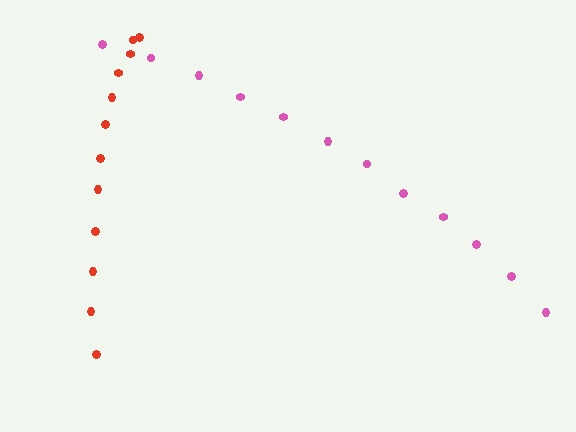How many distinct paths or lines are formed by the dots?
There are 2 distinct paths.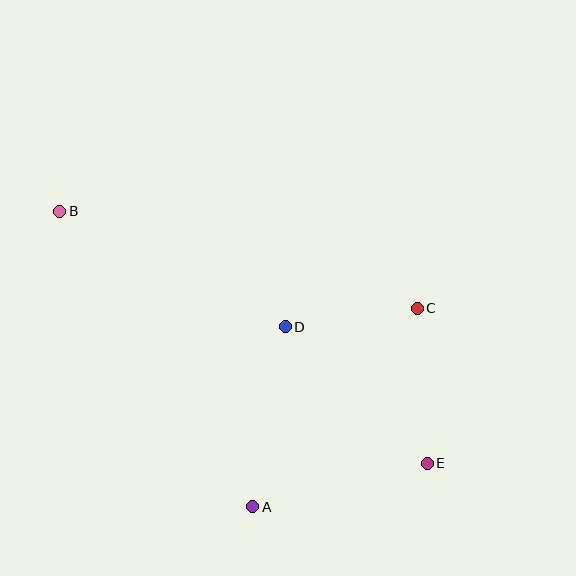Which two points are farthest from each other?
Points B and E are farthest from each other.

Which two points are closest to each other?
Points C and D are closest to each other.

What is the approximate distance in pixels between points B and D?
The distance between B and D is approximately 253 pixels.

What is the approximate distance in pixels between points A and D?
The distance between A and D is approximately 183 pixels.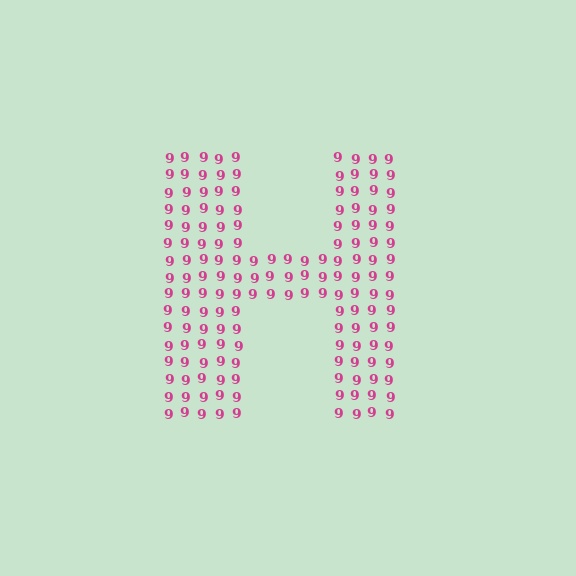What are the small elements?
The small elements are digit 9's.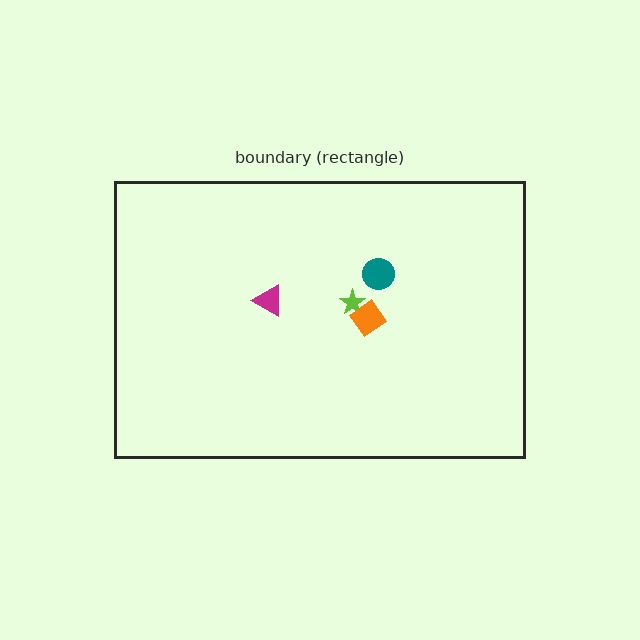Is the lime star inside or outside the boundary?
Inside.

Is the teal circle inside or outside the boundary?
Inside.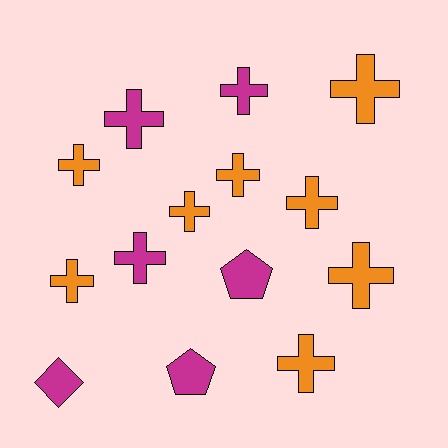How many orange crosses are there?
There are 8 orange crosses.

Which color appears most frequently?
Orange, with 8 objects.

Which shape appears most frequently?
Cross, with 11 objects.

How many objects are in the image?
There are 14 objects.